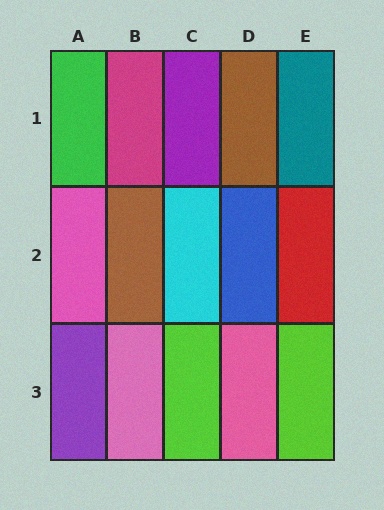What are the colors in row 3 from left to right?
Purple, pink, lime, pink, lime.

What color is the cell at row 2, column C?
Cyan.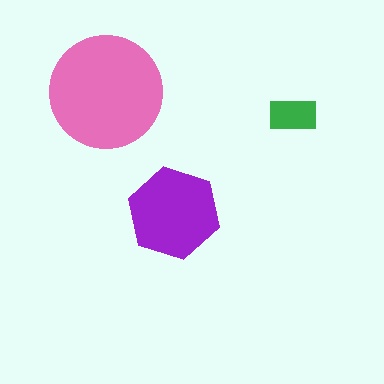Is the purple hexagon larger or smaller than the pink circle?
Smaller.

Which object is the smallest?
The green rectangle.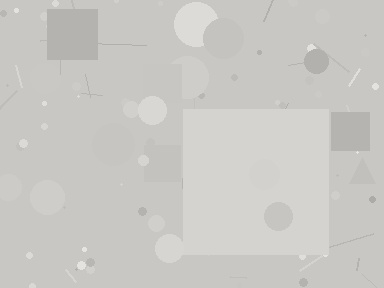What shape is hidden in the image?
A square is hidden in the image.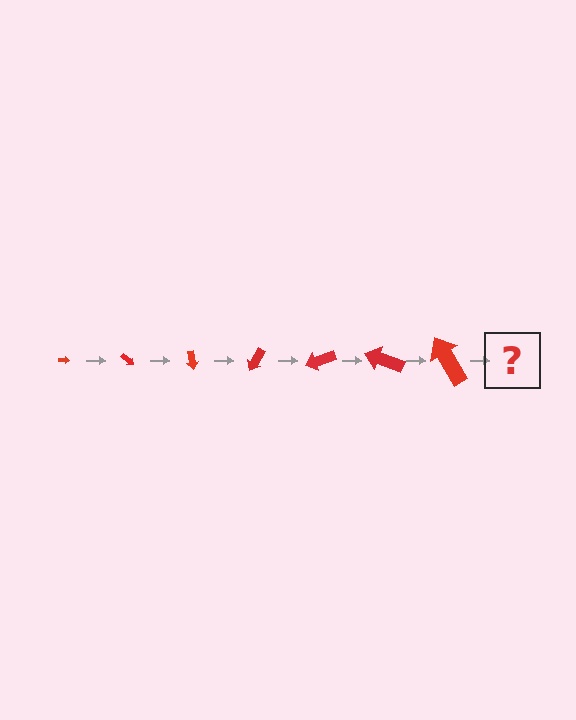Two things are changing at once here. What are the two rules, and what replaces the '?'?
The two rules are that the arrow grows larger each step and it rotates 40 degrees each step. The '?' should be an arrow, larger than the previous one and rotated 280 degrees from the start.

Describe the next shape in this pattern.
It should be an arrow, larger than the previous one and rotated 280 degrees from the start.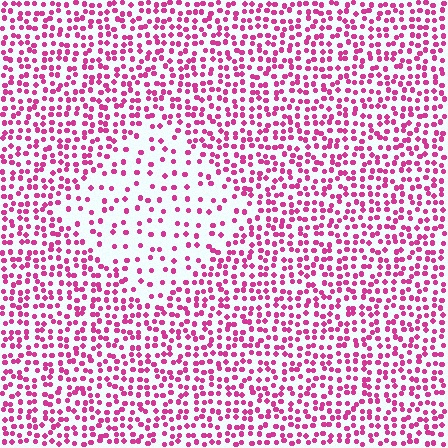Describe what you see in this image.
The image contains small magenta elements arranged at two different densities. A diamond-shaped region is visible where the elements are less densely packed than the surrounding area.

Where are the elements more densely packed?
The elements are more densely packed outside the diamond boundary.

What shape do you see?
I see a diamond.